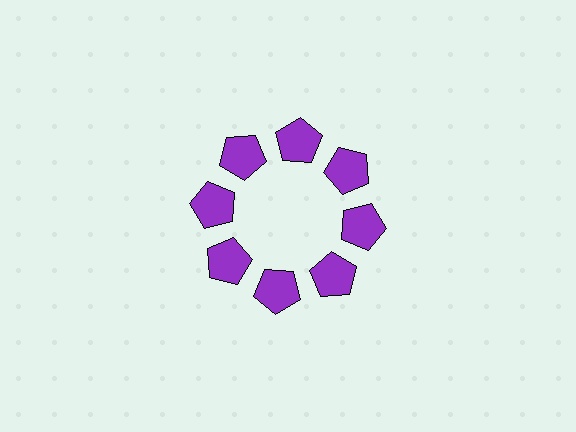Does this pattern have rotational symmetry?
Yes, this pattern has 8-fold rotational symmetry. It looks the same after rotating 45 degrees around the center.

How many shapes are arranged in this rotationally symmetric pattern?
There are 8 shapes, arranged in 8 groups of 1.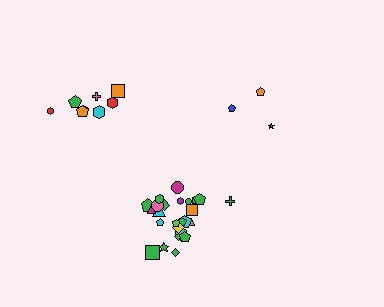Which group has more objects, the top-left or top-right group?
The top-left group.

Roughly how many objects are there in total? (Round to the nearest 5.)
Roughly 35 objects in total.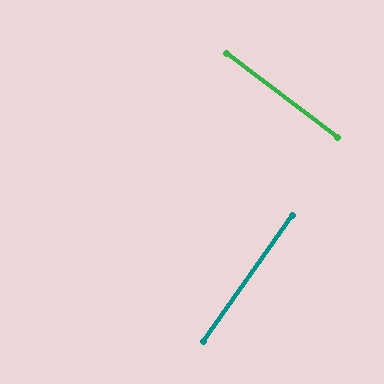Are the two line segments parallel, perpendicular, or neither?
Perpendicular — they meet at approximately 88°.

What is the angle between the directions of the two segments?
Approximately 88 degrees.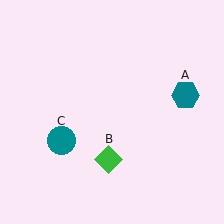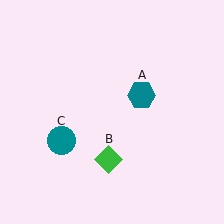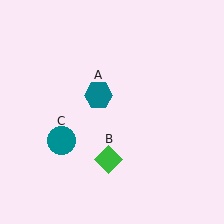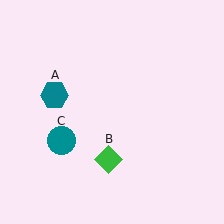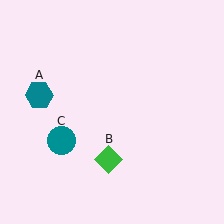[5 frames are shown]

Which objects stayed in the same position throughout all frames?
Green diamond (object B) and teal circle (object C) remained stationary.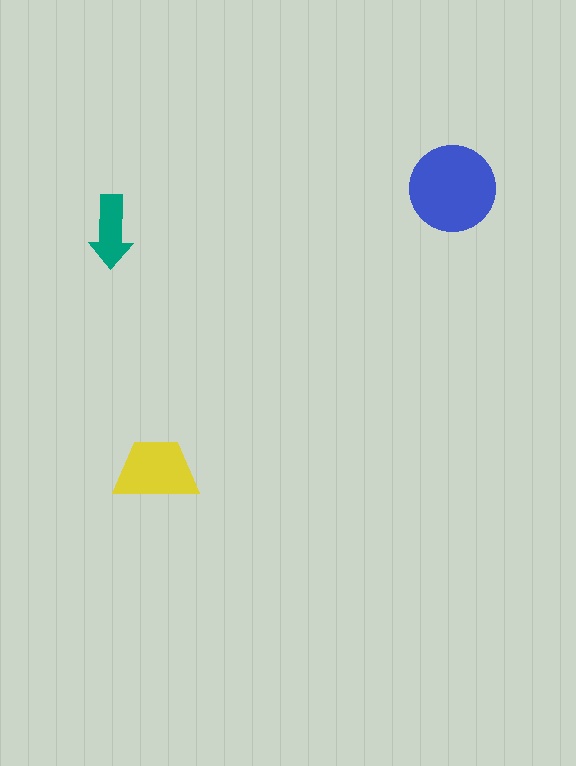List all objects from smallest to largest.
The teal arrow, the yellow trapezoid, the blue circle.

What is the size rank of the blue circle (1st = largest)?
1st.